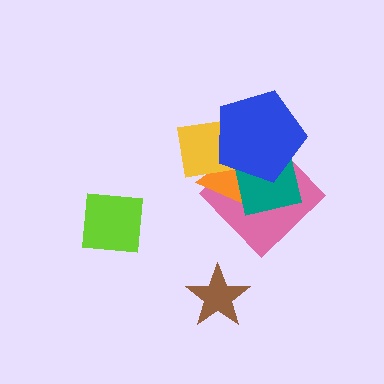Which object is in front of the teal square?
The blue pentagon is in front of the teal square.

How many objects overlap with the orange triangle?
4 objects overlap with the orange triangle.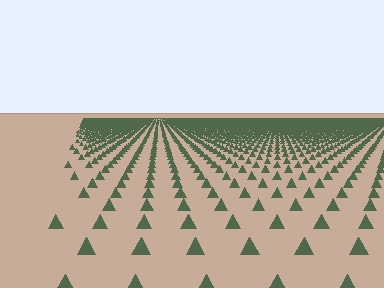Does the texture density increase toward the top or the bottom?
Density increases toward the top.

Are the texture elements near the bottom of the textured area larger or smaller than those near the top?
Larger. Near the bottom, elements are closer to the viewer and appear at a bigger on-screen size.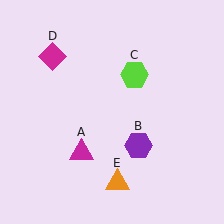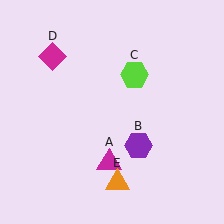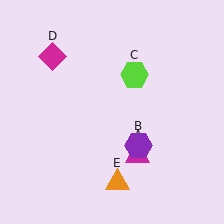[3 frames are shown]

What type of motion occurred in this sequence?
The magenta triangle (object A) rotated counterclockwise around the center of the scene.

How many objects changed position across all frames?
1 object changed position: magenta triangle (object A).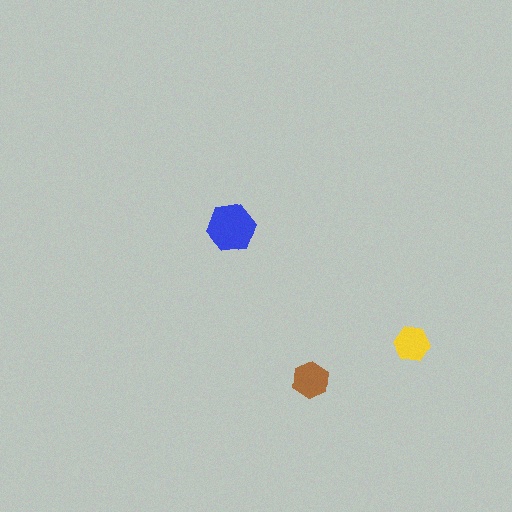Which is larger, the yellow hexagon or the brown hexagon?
The brown one.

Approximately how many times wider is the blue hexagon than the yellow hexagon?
About 1.5 times wider.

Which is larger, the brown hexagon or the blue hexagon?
The blue one.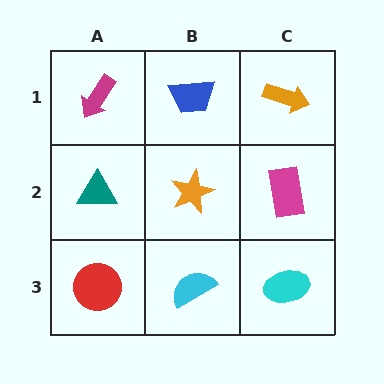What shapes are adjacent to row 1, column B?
An orange star (row 2, column B), a magenta arrow (row 1, column A), an orange arrow (row 1, column C).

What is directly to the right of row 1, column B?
An orange arrow.